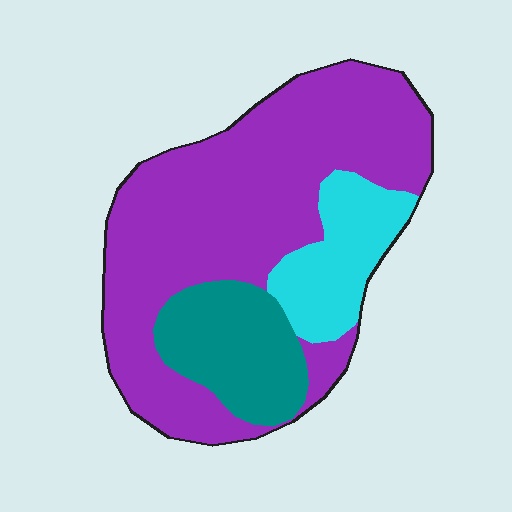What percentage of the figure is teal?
Teal covers around 20% of the figure.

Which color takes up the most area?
Purple, at roughly 65%.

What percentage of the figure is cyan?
Cyan takes up about one sixth (1/6) of the figure.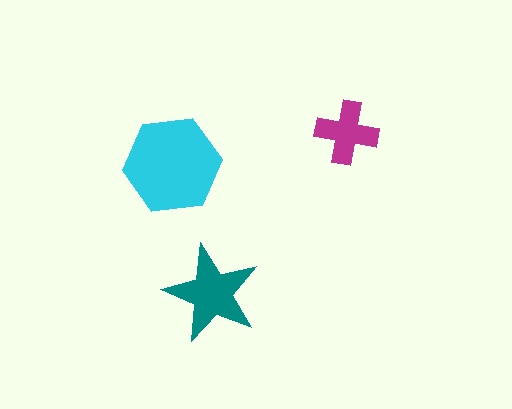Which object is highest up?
The magenta cross is topmost.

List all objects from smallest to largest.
The magenta cross, the teal star, the cyan hexagon.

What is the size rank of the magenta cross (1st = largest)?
3rd.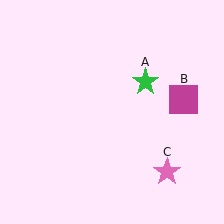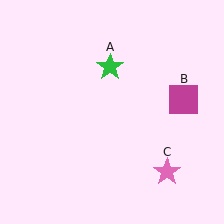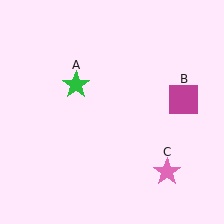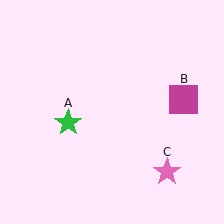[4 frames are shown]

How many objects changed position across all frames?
1 object changed position: green star (object A).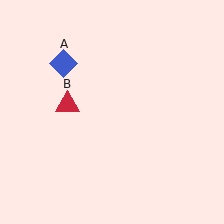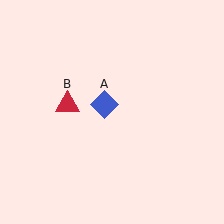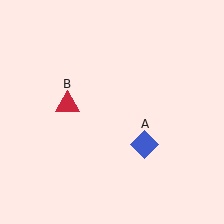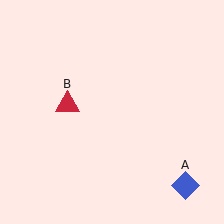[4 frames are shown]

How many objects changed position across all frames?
1 object changed position: blue diamond (object A).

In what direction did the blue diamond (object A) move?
The blue diamond (object A) moved down and to the right.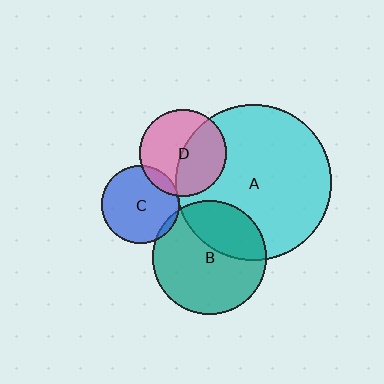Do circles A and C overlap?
Yes.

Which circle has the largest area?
Circle A (cyan).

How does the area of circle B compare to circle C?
Approximately 2.1 times.